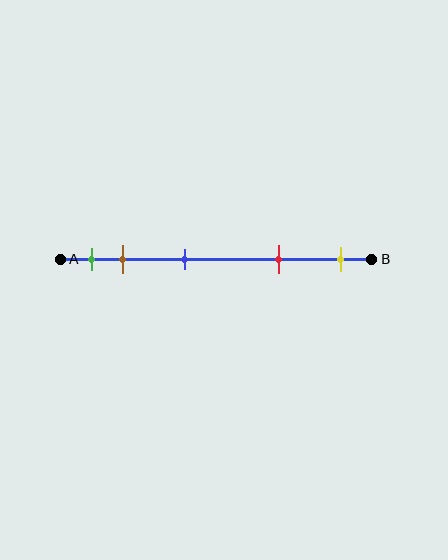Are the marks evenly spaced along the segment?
No, the marks are not evenly spaced.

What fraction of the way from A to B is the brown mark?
The brown mark is approximately 20% (0.2) of the way from A to B.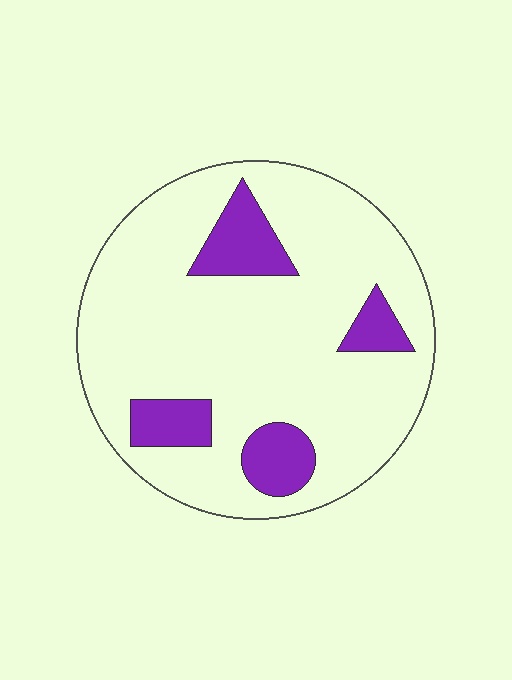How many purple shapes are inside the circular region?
4.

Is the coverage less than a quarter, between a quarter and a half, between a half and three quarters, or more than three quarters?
Less than a quarter.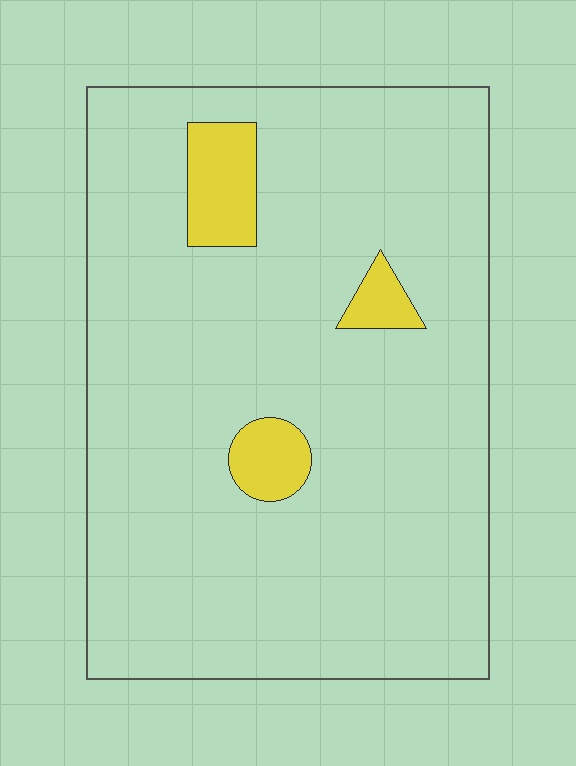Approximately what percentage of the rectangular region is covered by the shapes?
Approximately 10%.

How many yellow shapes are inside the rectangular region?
3.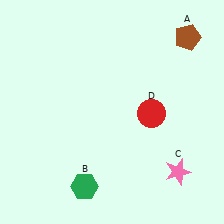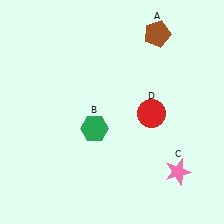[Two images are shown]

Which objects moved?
The objects that moved are: the brown pentagon (A), the green hexagon (B).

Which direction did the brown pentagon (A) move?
The brown pentagon (A) moved left.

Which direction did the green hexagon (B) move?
The green hexagon (B) moved up.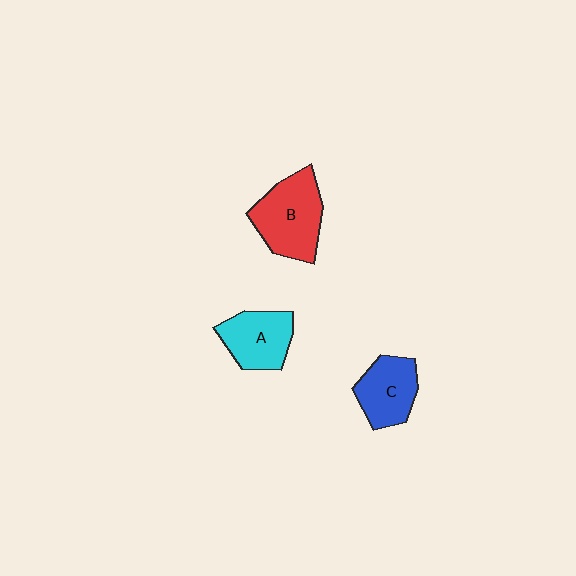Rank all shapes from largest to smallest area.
From largest to smallest: B (red), A (cyan), C (blue).